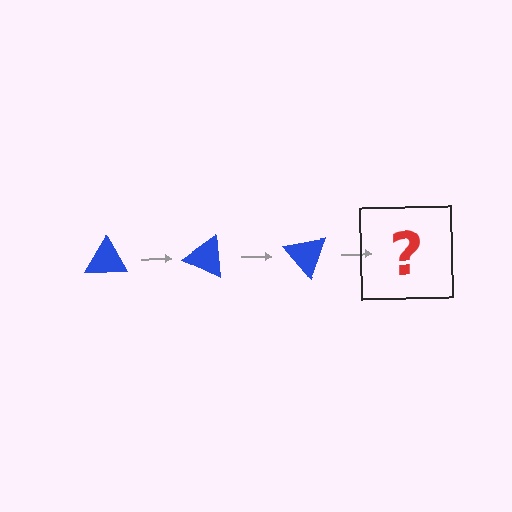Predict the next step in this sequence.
The next step is a blue triangle rotated 75 degrees.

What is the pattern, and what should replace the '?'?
The pattern is that the triangle rotates 25 degrees each step. The '?' should be a blue triangle rotated 75 degrees.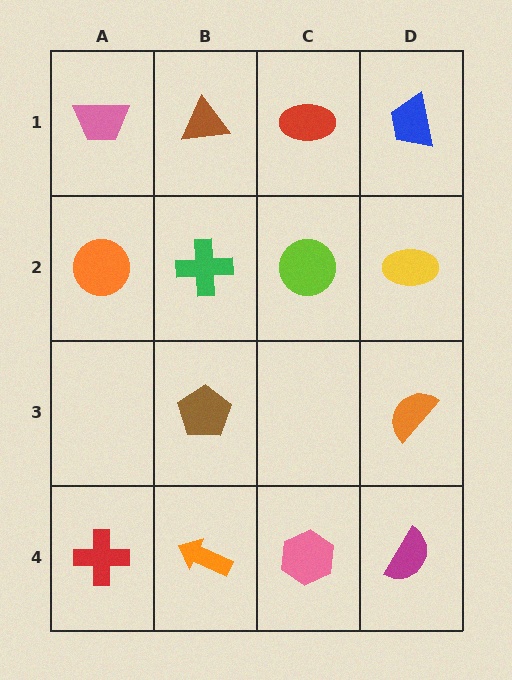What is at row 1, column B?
A brown triangle.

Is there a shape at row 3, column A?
No, that cell is empty.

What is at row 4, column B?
An orange arrow.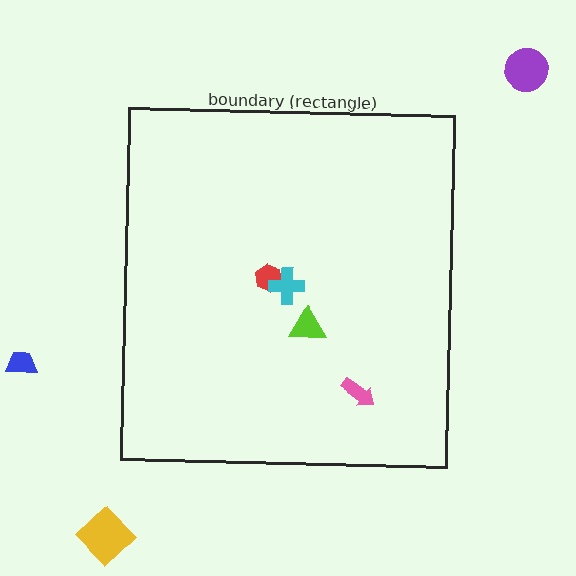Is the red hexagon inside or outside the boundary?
Inside.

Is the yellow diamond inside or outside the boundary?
Outside.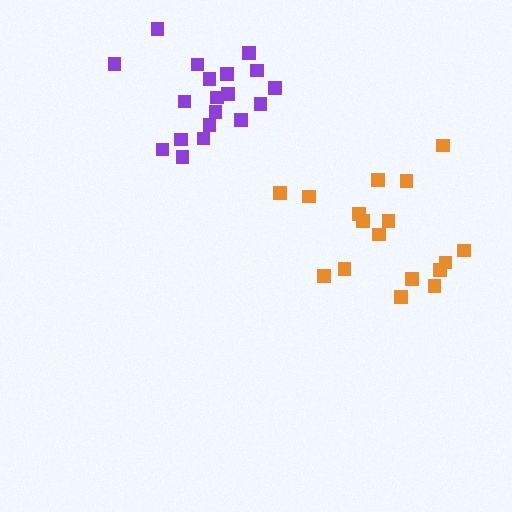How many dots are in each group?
Group 1: 19 dots, Group 2: 17 dots (36 total).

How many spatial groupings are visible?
There are 2 spatial groupings.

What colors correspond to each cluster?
The clusters are colored: purple, orange.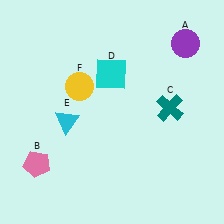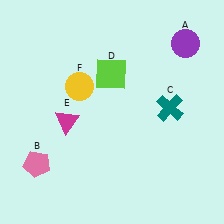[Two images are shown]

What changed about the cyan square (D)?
In Image 1, D is cyan. In Image 2, it changed to lime.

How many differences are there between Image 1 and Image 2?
There are 2 differences between the two images.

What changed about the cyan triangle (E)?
In Image 1, E is cyan. In Image 2, it changed to magenta.